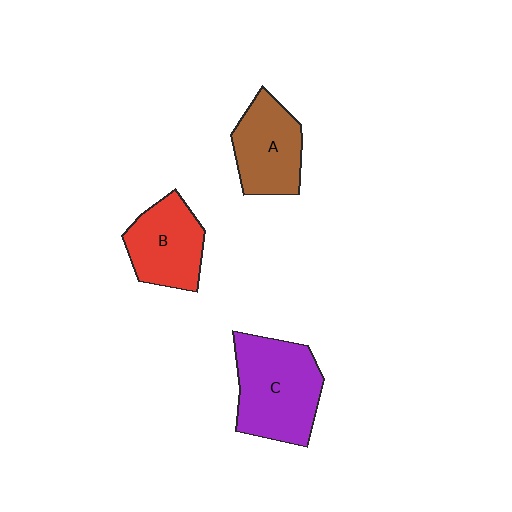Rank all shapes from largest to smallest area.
From largest to smallest: C (purple), B (red), A (brown).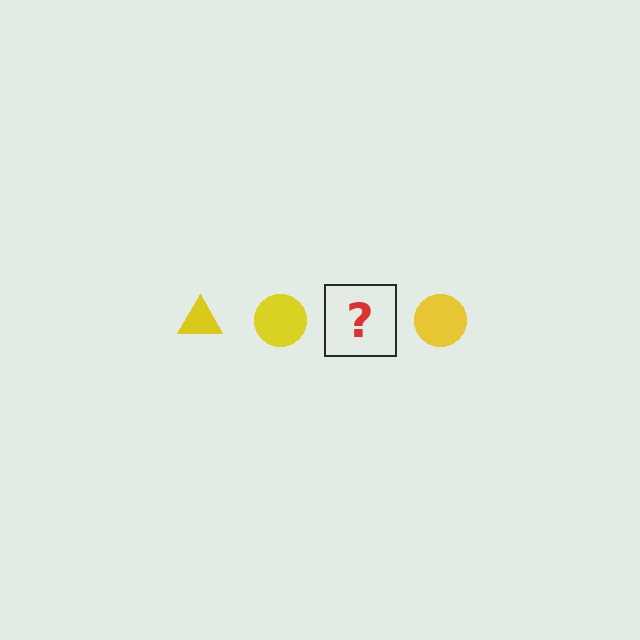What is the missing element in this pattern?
The missing element is a yellow triangle.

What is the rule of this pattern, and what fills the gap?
The rule is that the pattern cycles through triangle, circle shapes in yellow. The gap should be filled with a yellow triangle.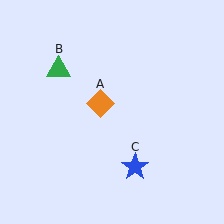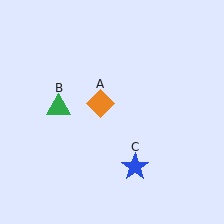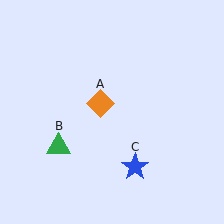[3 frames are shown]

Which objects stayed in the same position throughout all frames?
Orange diamond (object A) and blue star (object C) remained stationary.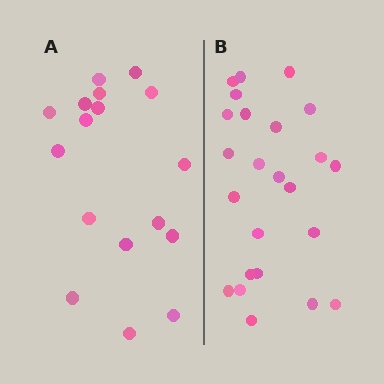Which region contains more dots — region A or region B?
Region B (the right region) has more dots.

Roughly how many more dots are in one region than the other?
Region B has roughly 8 or so more dots than region A.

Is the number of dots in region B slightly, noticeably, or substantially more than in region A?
Region B has noticeably more, but not dramatically so. The ratio is roughly 1.4 to 1.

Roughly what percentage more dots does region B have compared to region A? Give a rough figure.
About 40% more.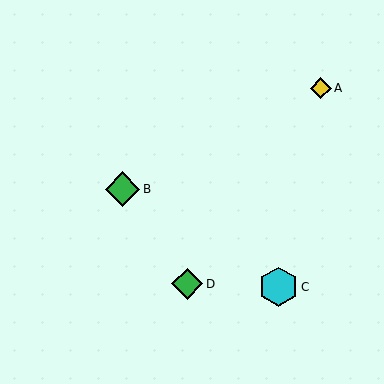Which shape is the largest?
The cyan hexagon (labeled C) is the largest.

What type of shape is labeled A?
Shape A is a yellow diamond.